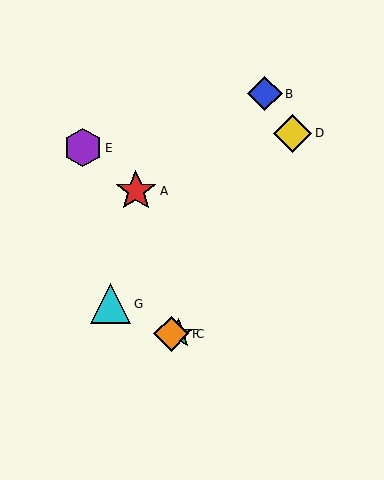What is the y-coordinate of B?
Object B is at y≈94.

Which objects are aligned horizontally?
Objects C, F are aligned horizontally.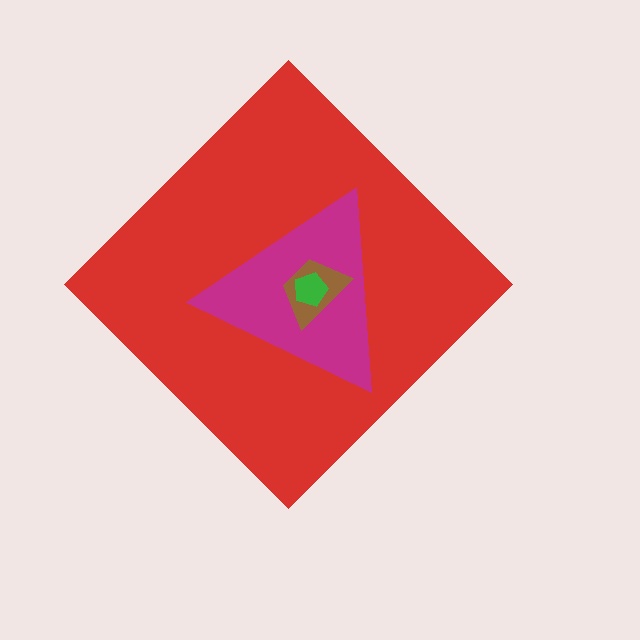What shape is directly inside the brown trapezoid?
The green pentagon.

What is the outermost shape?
The red diamond.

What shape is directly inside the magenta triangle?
The brown trapezoid.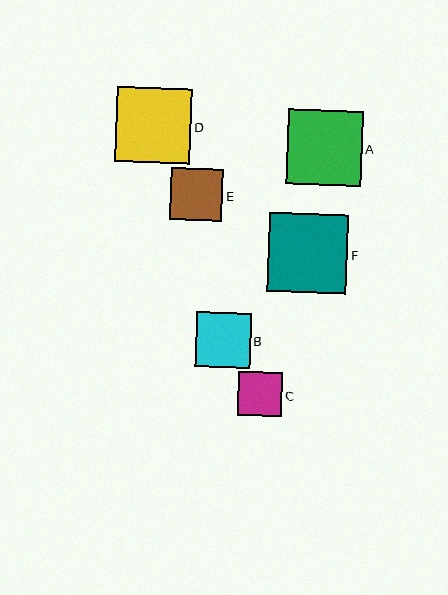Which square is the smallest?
Square C is the smallest with a size of approximately 45 pixels.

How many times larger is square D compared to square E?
Square D is approximately 1.4 times the size of square E.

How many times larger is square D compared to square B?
Square D is approximately 1.4 times the size of square B.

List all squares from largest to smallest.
From largest to smallest: F, A, D, B, E, C.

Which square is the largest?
Square F is the largest with a size of approximately 79 pixels.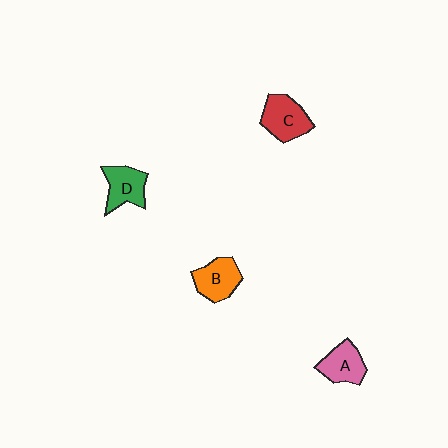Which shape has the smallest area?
Shape A (pink).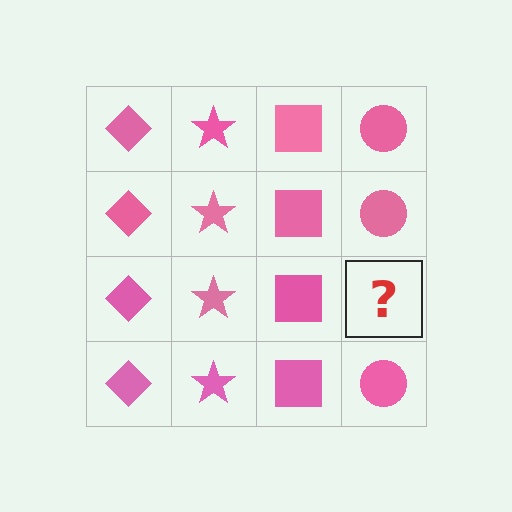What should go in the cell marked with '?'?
The missing cell should contain a pink circle.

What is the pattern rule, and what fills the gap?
The rule is that each column has a consistent shape. The gap should be filled with a pink circle.